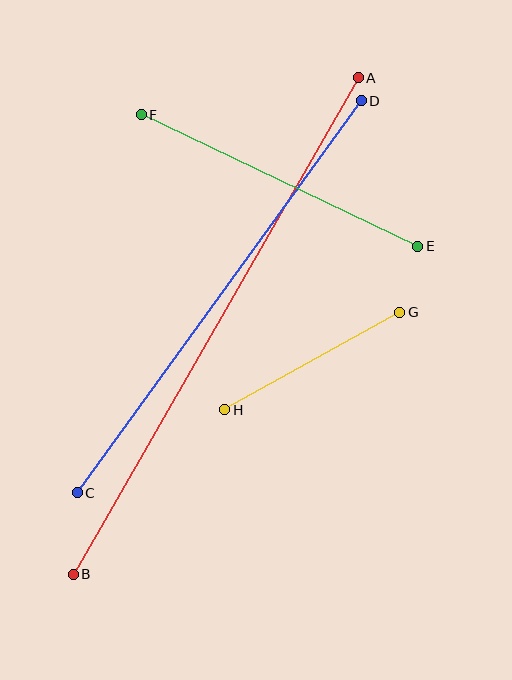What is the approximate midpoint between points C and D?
The midpoint is at approximately (219, 297) pixels.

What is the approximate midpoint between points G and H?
The midpoint is at approximately (312, 361) pixels.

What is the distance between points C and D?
The distance is approximately 484 pixels.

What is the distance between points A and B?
The distance is approximately 572 pixels.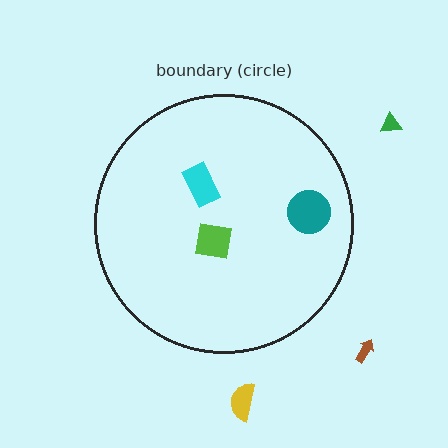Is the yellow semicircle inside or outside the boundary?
Outside.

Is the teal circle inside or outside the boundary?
Inside.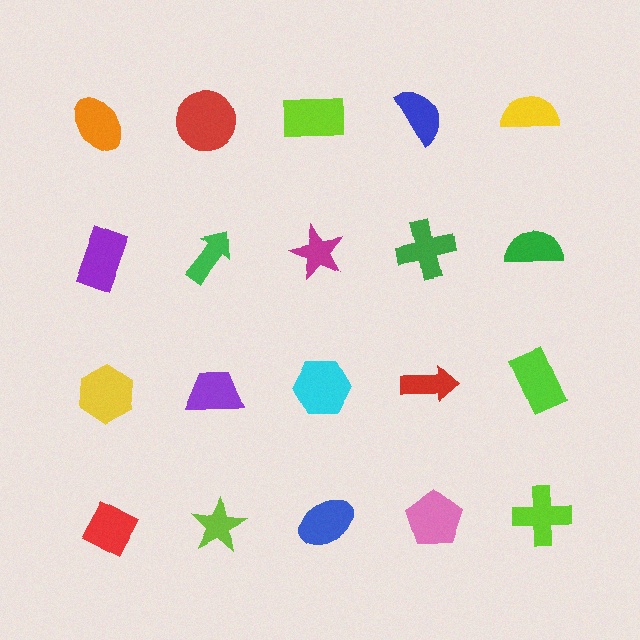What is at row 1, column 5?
A yellow semicircle.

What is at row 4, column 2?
A lime star.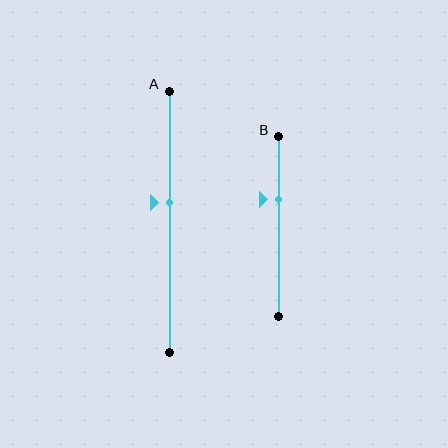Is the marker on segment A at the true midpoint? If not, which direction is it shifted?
No, the marker on segment A is shifted upward by about 7% of the segment length.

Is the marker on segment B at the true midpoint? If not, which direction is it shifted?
No, the marker on segment B is shifted upward by about 15% of the segment length.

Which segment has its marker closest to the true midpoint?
Segment A has its marker closest to the true midpoint.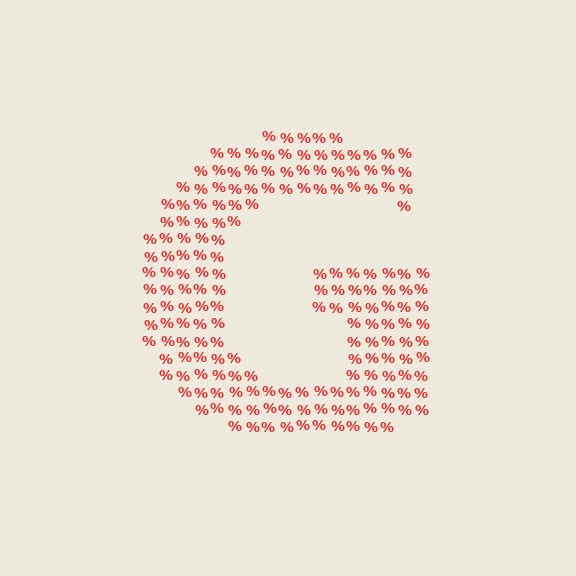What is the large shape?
The large shape is the letter G.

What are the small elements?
The small elements are percent signs.